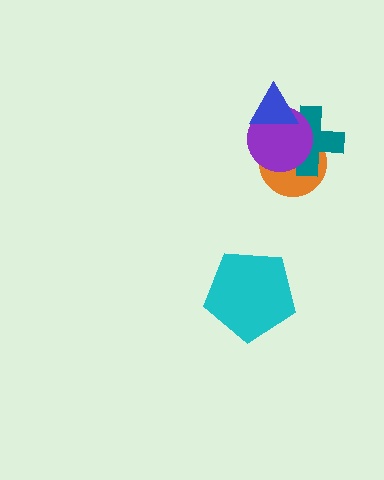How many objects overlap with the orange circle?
2 objects overlap with the orange circle.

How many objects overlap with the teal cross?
3 objects overlap with the teal cross.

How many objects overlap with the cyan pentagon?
0 objects overlap with the cyan pentagon.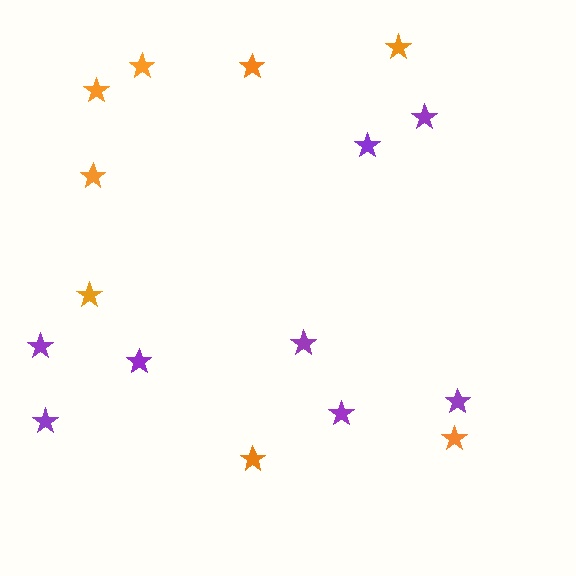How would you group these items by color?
There are 2 groups: one group of purple stars (8) and one group of orange stars (8).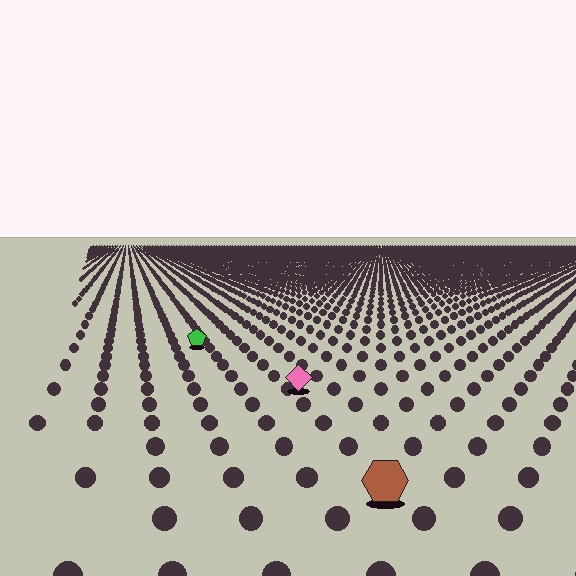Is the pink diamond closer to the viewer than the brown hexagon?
No. The brown hexagon is closer — you can tell from the texture gradient: the ground texture is coarser near it.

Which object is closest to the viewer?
The brown hexagon is closest. The texture marks near it are larger and more spread out.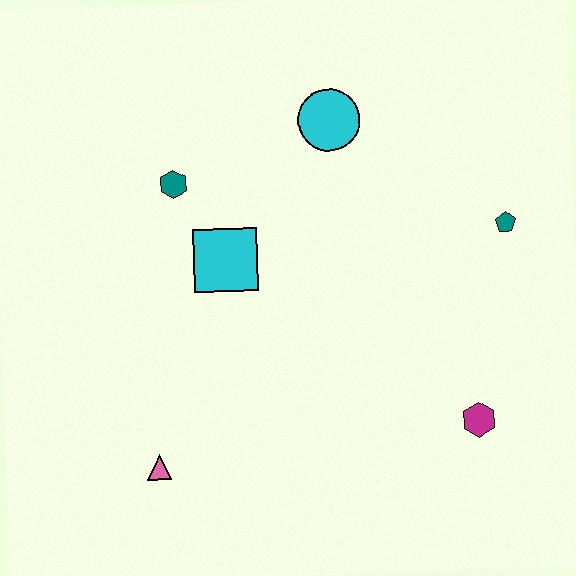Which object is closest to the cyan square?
The teal hexagon is closest to the cyan square.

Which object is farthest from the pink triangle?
The teal pentagon is farthest from the pink triangle.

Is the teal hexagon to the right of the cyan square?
No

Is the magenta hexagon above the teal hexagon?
No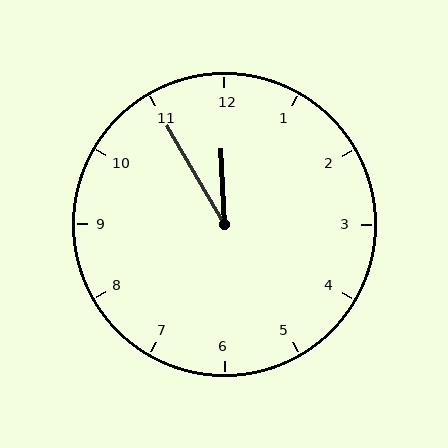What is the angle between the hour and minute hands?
Approximately 28 degrees.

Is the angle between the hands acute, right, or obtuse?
It is acute.